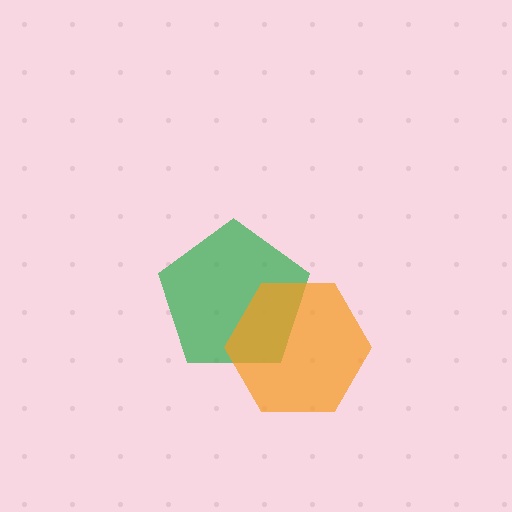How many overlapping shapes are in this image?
There are 2 overlapping shapes in the image.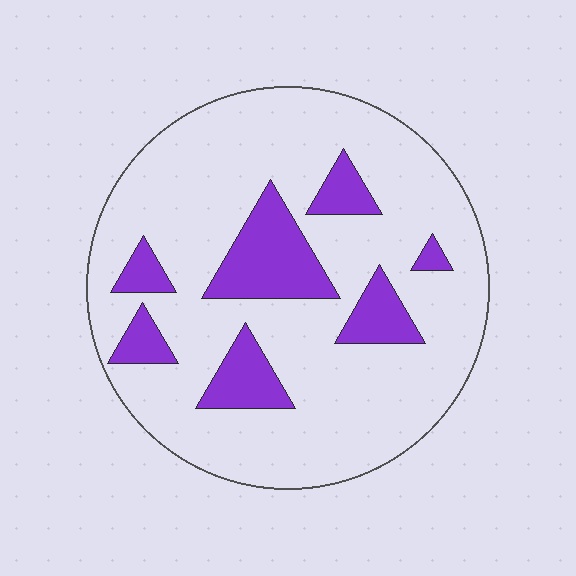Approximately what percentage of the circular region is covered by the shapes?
Approximately 20%.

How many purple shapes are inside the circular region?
7.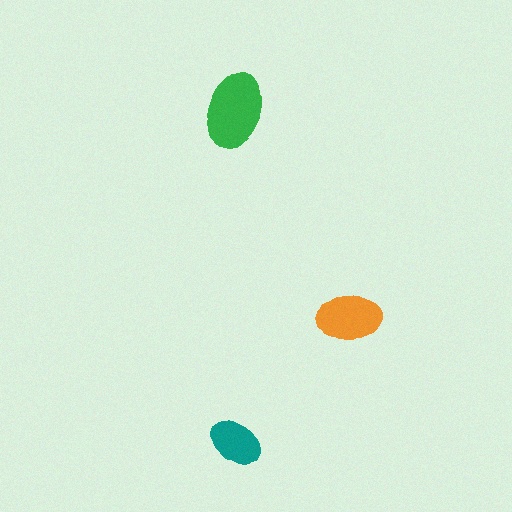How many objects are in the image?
There are 3 objects in the image.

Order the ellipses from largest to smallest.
the green one, the orange one, the teal one.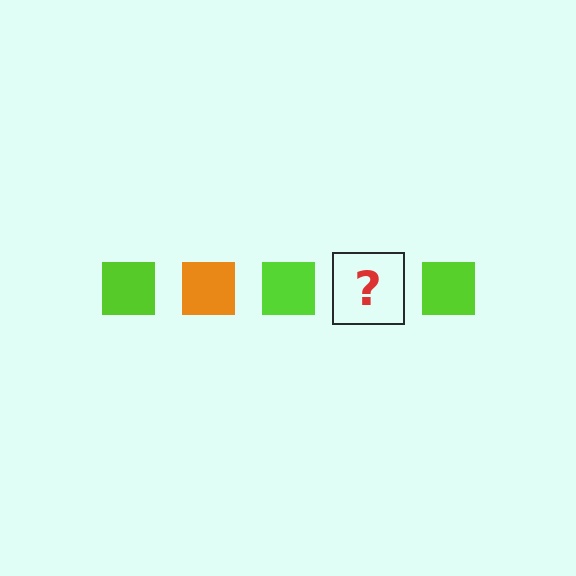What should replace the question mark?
The question mark should be replaced with an orange square.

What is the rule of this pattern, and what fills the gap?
The rule is that the pattern cycles through lime, orange squares. The gap should be filled with an orange square.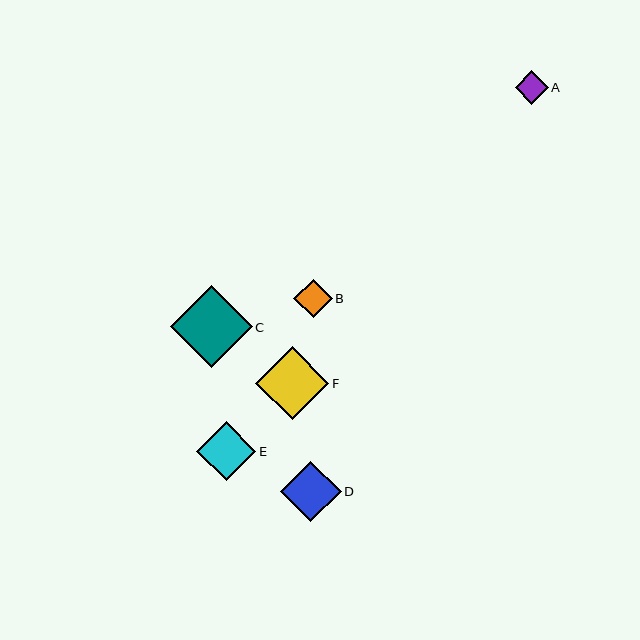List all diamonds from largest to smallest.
From largest to smallest: C, F, D, E, B, A.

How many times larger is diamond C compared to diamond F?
Diamond C is approximately 1.1 times the size of diamond F.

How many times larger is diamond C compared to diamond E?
Diamond C is approximately 1.4 times the size of diamond E.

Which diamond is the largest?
Diamond C is the largest with a size of approximately 82 pixels.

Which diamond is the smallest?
Diamond A is the smallest with a size of approximately 33 pixels.